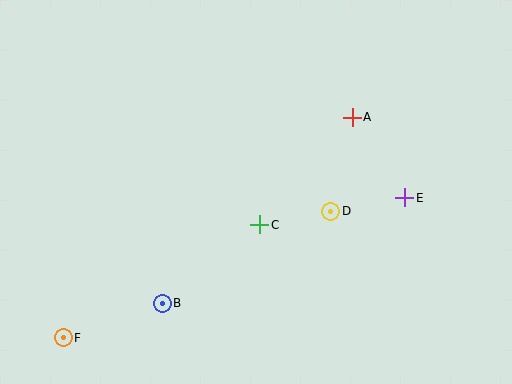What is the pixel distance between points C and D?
The distance between C and D is 72 pixels.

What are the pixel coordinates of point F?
Point F is at (63, 338).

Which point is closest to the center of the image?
Point C at (260, 225) is closest to the center.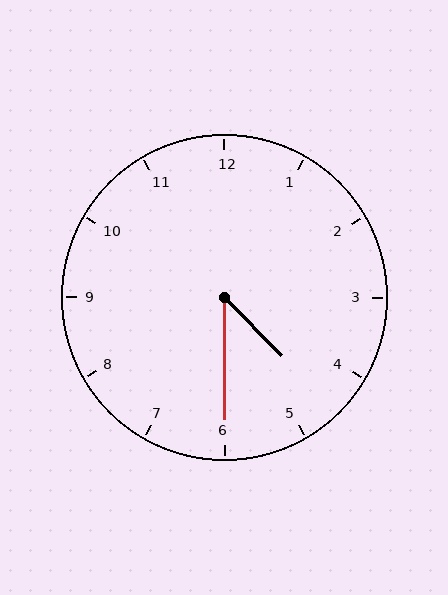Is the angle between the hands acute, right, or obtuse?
It is acute.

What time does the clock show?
4:30.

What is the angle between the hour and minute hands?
Approximately 45 degrees.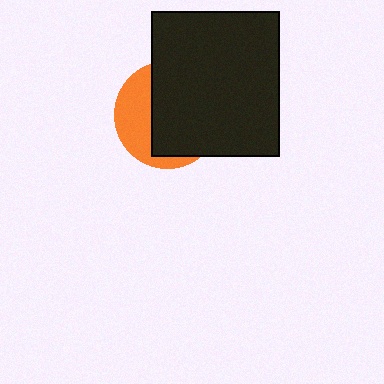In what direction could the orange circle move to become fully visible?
The orange circle could move left. That would shift it out from behind the black rectangle entirely.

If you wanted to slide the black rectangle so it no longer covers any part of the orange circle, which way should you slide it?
Slide it right — that is the most direct way to separate the two shapes.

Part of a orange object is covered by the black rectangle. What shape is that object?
It is a circle.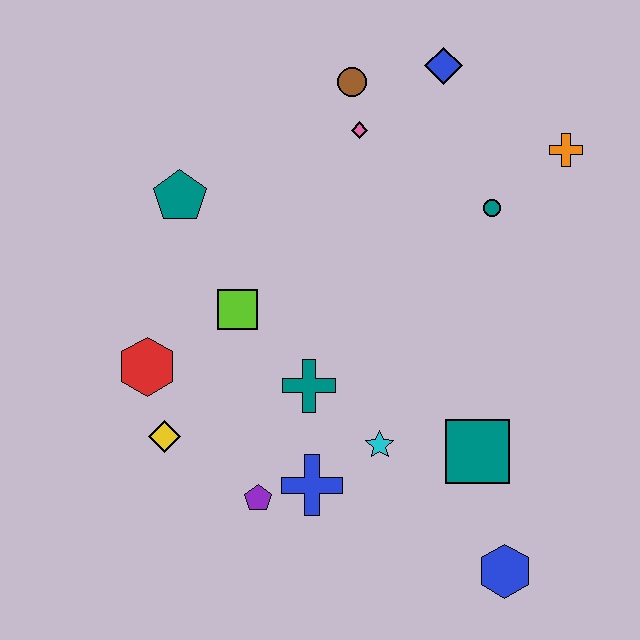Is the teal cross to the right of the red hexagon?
Yes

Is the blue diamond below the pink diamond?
No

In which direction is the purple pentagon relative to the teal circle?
The purple pentagon is below the teal circle.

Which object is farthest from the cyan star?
The blue diamond is farthest from the cyan star.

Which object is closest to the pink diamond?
The brown circle is closest to the pink diamond.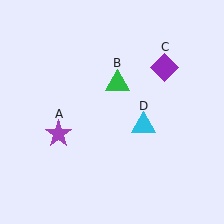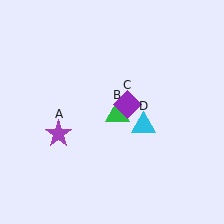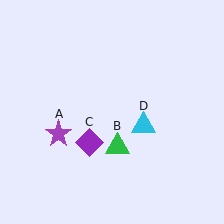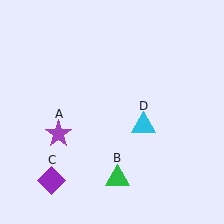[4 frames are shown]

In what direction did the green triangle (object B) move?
The green triangle (object B) moved down.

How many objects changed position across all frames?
2 objects changed position: green triangle (object B), purple diamond (object C).